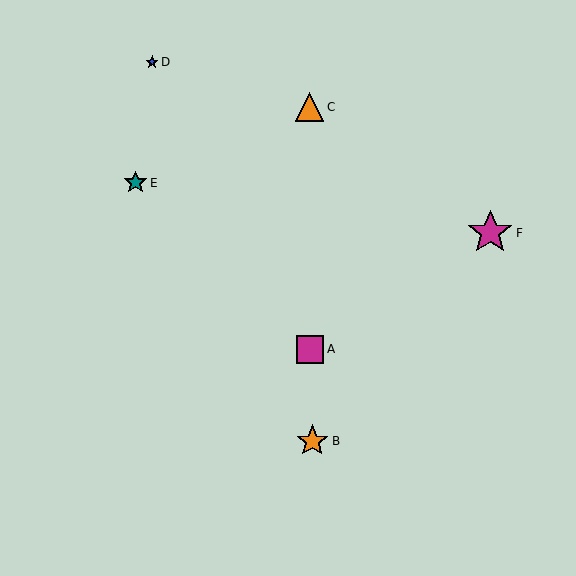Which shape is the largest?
The magenta star (labeled F) is the largest.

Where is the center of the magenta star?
The center of the magenta star is at (490, 233).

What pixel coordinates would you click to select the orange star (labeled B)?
Click at (312, 441) to select the orange star B.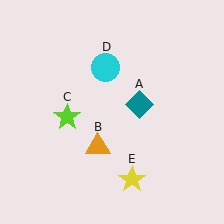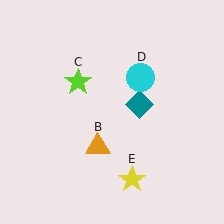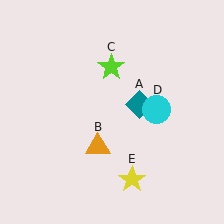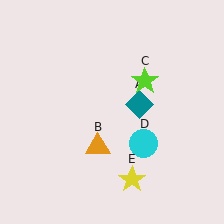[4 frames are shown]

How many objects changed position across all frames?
2 objects changed position: lime star (object C), cyan circle (object D).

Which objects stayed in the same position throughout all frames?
Teal diamond (object A) and orange triangle (object B) and yellow star (object E) remained stationary.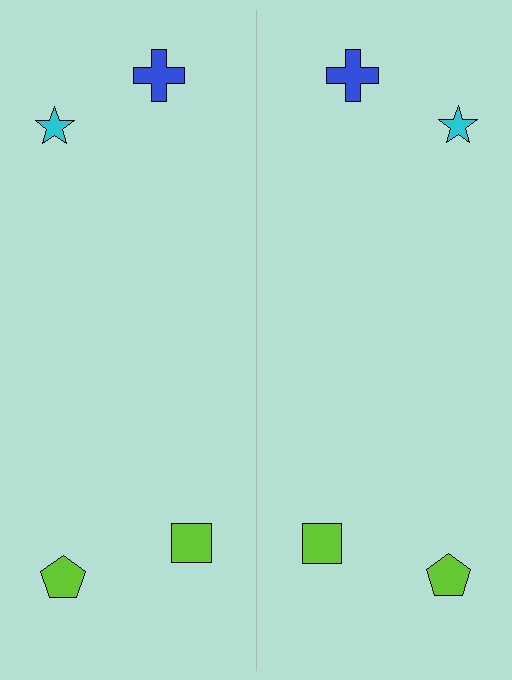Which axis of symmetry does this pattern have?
The pattern has a vertical axis of symmetry running through the center of the image.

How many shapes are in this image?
There are 8 shapes in this image.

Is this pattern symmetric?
Yes, this pattern has bilateral (reflection) symmetry.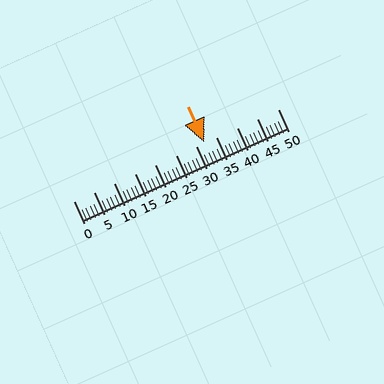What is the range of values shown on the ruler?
The ruler shows values from 0 to 50.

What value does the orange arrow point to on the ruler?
The orange arrow points to approximately 32.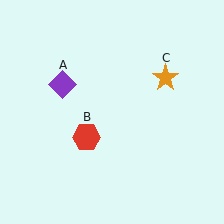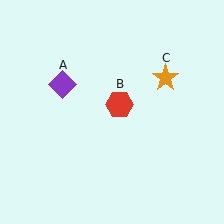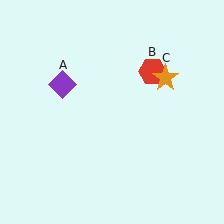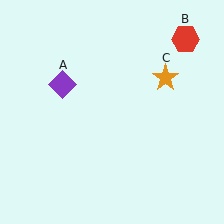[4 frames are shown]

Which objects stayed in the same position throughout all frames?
Purple diamond (object A) and orange star (object C) remained stationary.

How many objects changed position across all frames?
1 object changed position: red hexagon (object B).